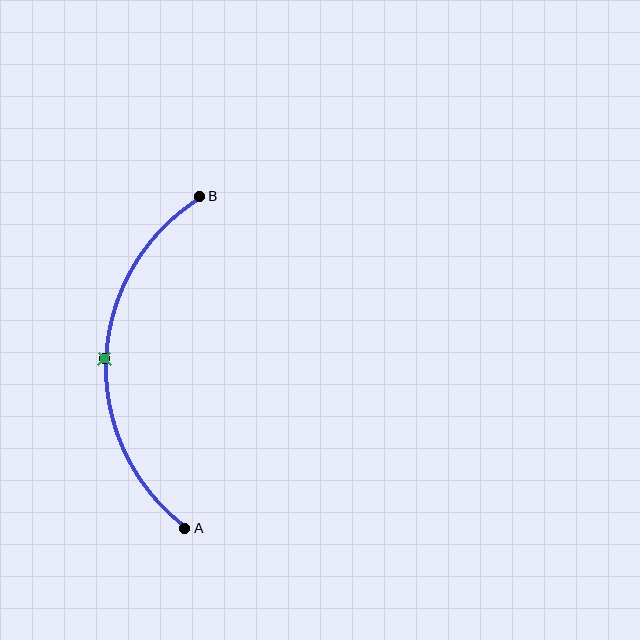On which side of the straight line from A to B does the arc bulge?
The arc bulges to the left of the straight line connecting A and B.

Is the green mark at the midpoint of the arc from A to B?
Yes. The green mark lies on the arc at equal arc-length from both A and B — it is the arc midpoint.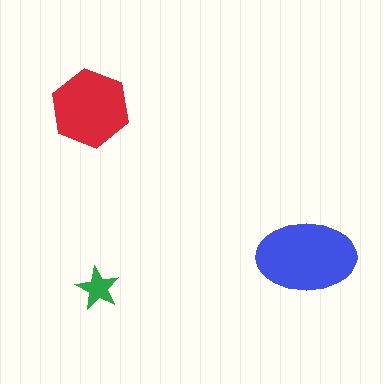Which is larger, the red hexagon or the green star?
The red hexagon.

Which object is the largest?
The blue ellipse.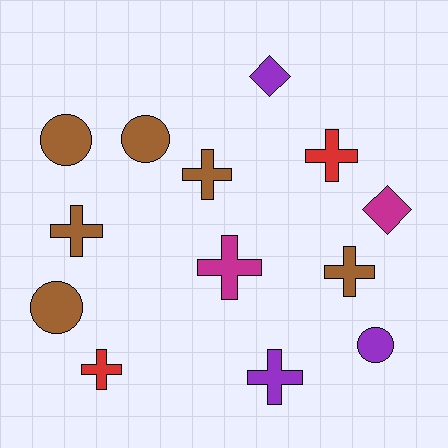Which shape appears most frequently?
Cross, with 7 objects.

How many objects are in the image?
There are 13 objects.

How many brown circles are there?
There are 3 brown circles.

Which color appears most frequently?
Brown, with 6 objects.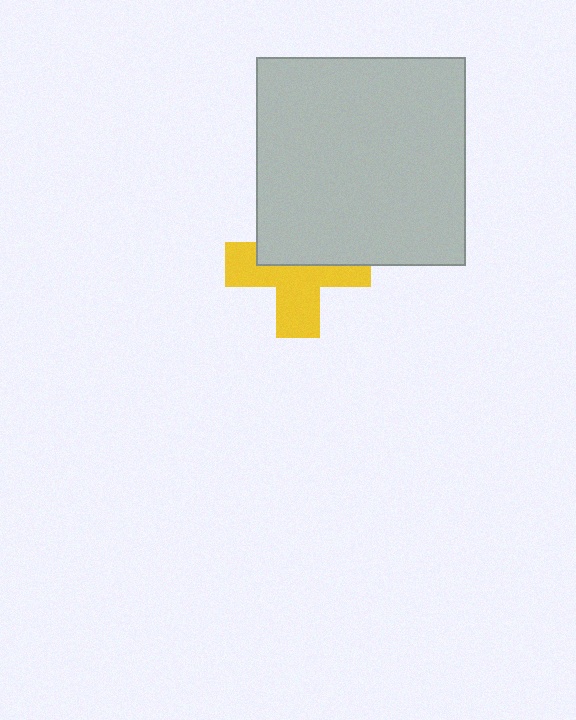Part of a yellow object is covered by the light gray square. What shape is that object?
It is a cross.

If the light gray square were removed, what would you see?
You would see the complete yellow cross.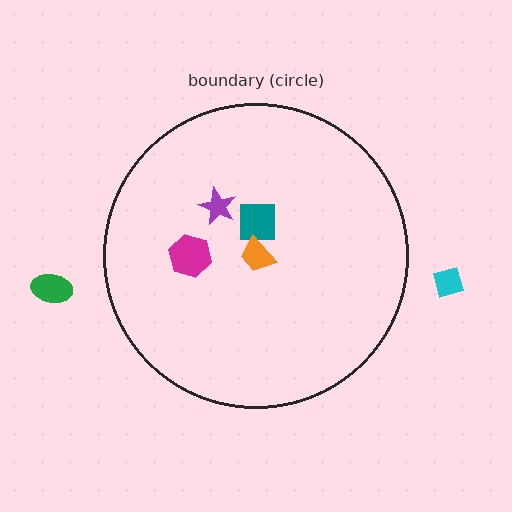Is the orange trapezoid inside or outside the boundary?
Inside.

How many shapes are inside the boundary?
4 inside, 2 outside.